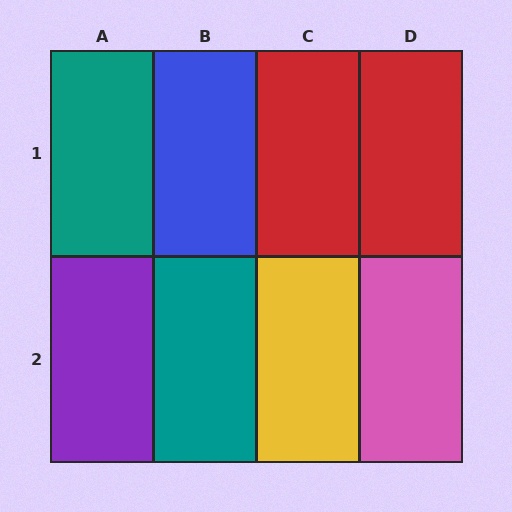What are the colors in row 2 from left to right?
Purple, teal, yellow, pink.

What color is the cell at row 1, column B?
Blue.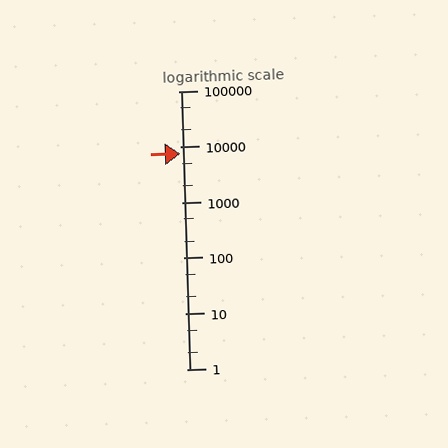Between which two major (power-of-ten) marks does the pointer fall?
The pointer is between 1000 and 10000.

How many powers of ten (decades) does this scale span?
The scale spans 5 decades, from 1 to 100000.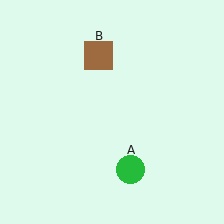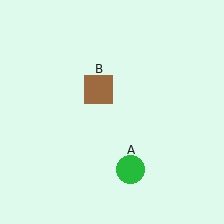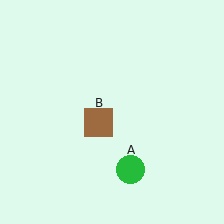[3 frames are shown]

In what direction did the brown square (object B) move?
The brown square (object B) moved down.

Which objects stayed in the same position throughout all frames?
Green circle (object A) remained stationary.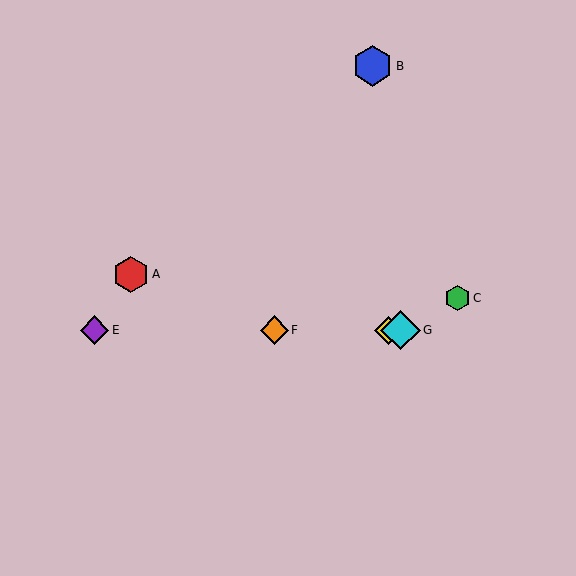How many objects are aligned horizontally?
4 objects (D, E, F, G) are aligned horizontally.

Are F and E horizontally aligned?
Yes, both are at y≈330.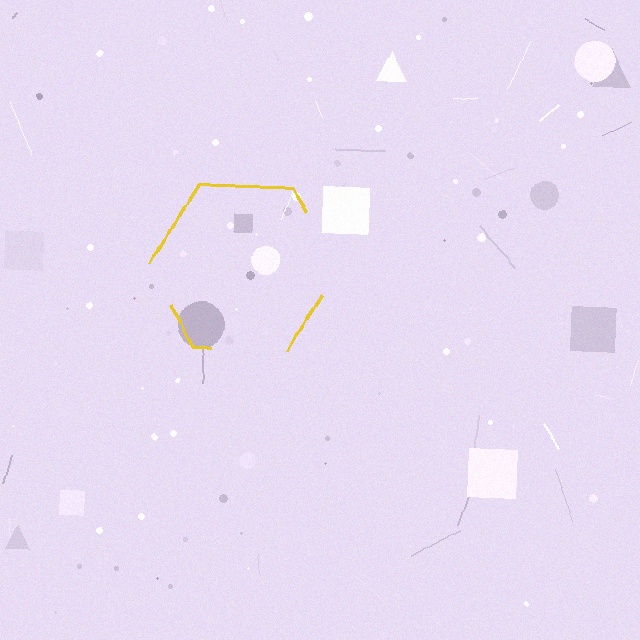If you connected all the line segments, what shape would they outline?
They would outline a hexagon.